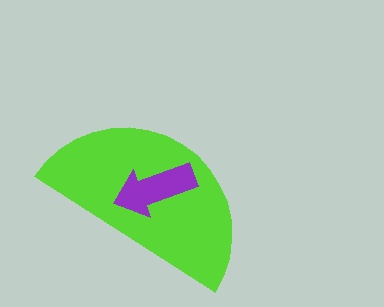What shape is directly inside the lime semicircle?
The purple arrow.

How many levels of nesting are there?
2.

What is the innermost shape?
The purple arrow.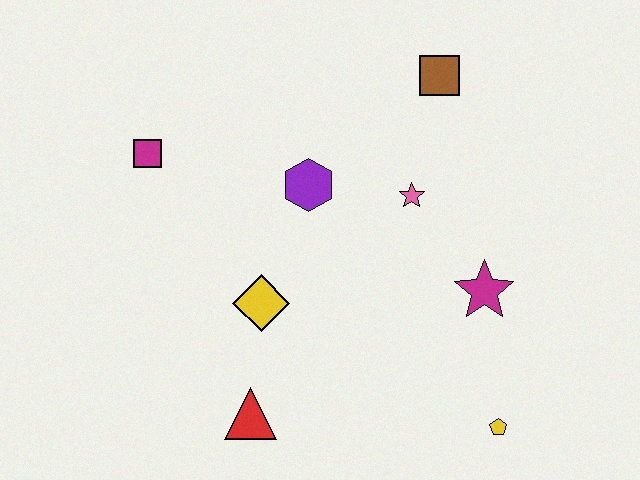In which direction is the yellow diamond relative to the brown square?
The yellow diamond is below the brown square.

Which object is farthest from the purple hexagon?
The yellow pentagon is farthest from the purple hexagon.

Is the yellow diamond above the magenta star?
No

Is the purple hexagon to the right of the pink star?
No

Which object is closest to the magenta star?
The pink star is closest to the magenta star.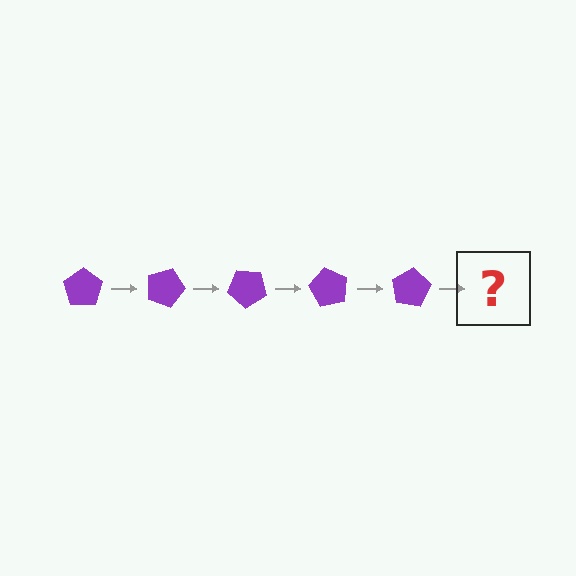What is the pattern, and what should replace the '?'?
The pattern is that the pentagon rotates 20 degrees each step. The '?' should be a purple pentagon rotated 100 degrees.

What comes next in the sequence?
The next element should be a purple pentagon rotated 100 degrees.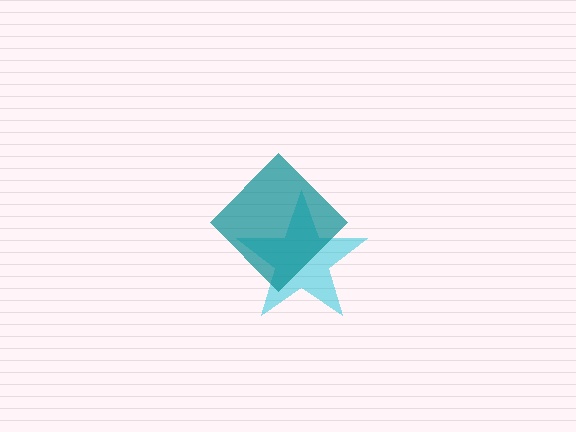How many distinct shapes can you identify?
There are 2 distinct shapes: a cyan star, a teal diamond.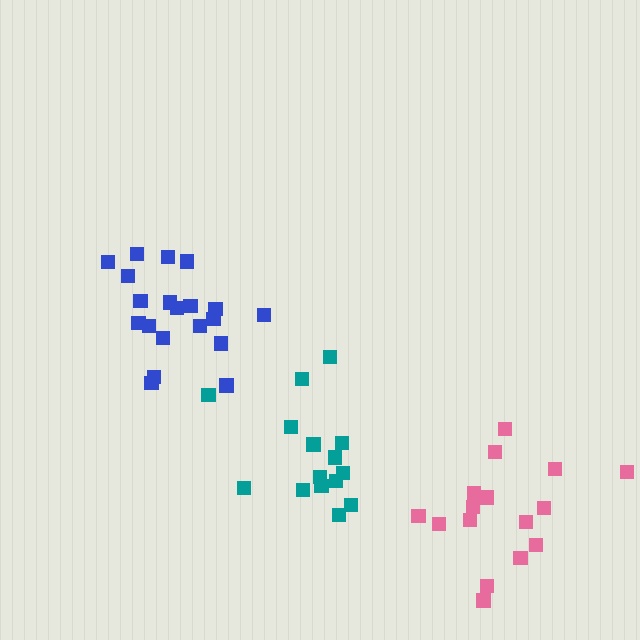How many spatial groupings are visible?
There are 3 spatial groupings.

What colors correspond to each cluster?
The clusters are colored: teal, pink, blue.